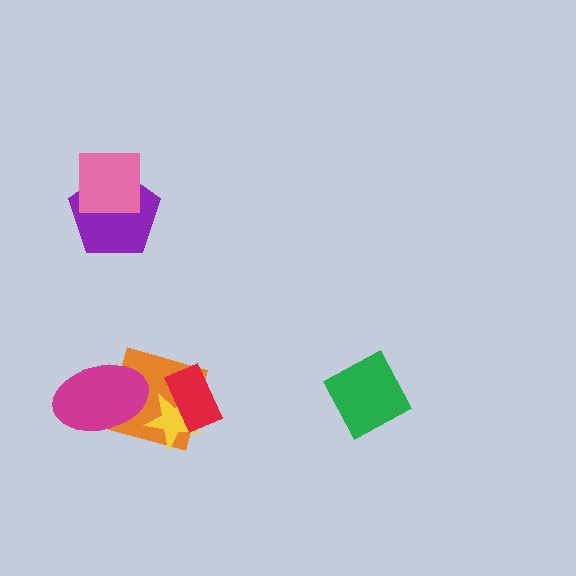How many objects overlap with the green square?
0 objects overlap with the green square.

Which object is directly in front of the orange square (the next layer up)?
The yellow star is directly in front of the orange square.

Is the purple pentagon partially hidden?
Yes, it is partially covered by another shape.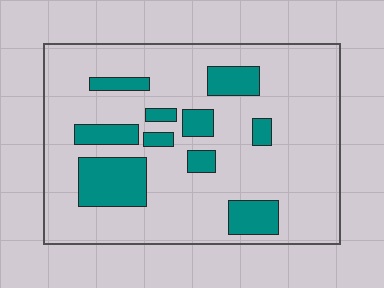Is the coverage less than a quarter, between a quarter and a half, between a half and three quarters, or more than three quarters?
Less than a quarter.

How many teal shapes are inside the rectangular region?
10.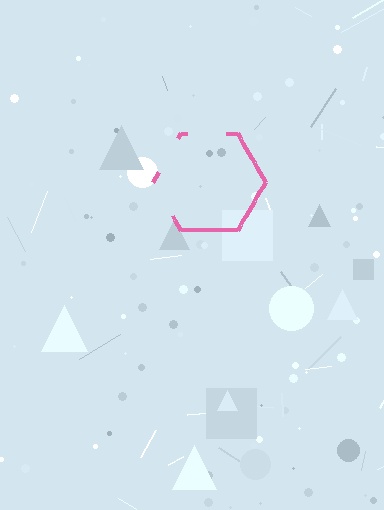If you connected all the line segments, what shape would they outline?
They would outline a hexagon.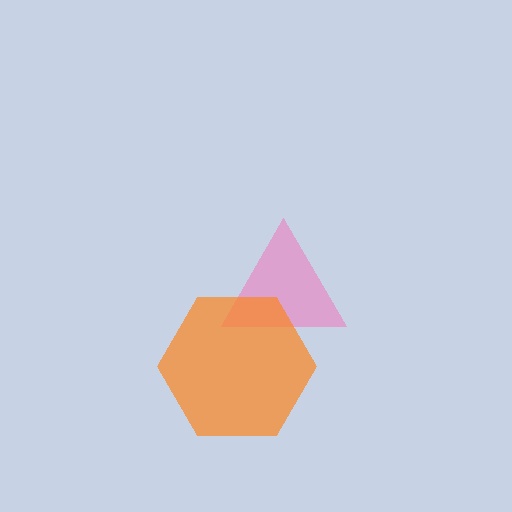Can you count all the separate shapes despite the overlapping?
Yes, there are 2 separate shapes.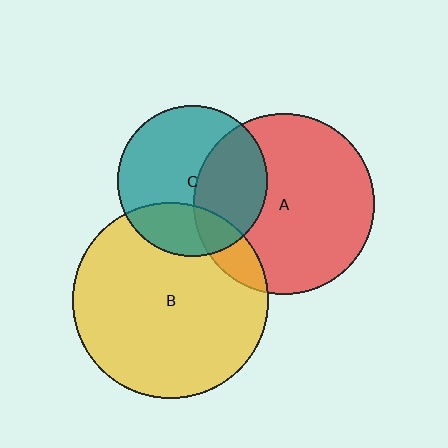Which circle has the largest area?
Circle B (yellow).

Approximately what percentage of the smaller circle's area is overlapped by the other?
Approximately 25%.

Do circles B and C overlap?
Yes.